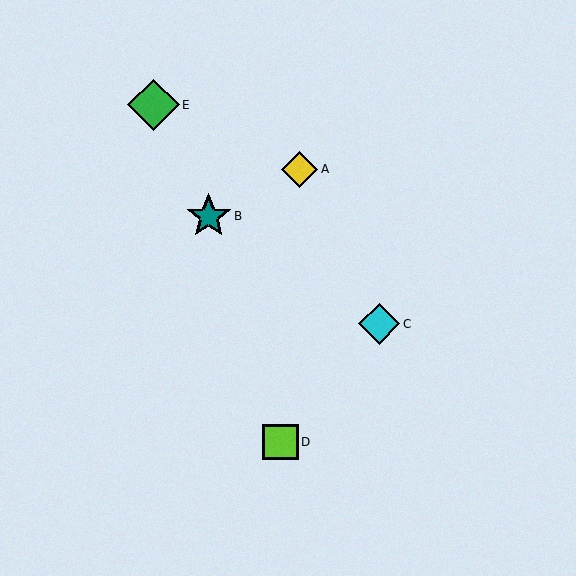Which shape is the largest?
The green diamond (labeled E) is the largest.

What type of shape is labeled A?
Shape A is a yellow diamond.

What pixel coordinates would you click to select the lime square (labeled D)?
Click at (280, 442) to select the lime square D.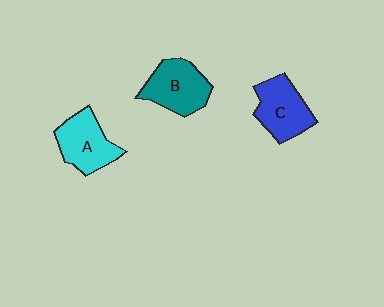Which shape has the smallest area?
Shape C (blue).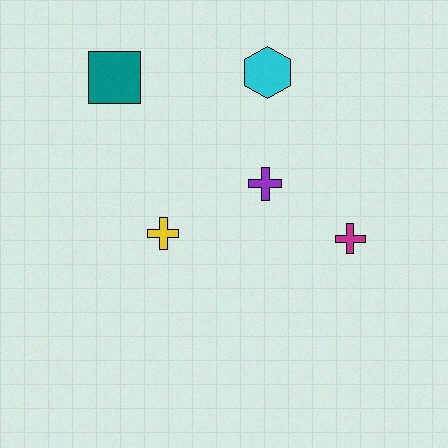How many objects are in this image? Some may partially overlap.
There are 5 objects.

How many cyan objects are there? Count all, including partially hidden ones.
There is 1 cyan object.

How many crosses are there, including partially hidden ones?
There are 3 crosses.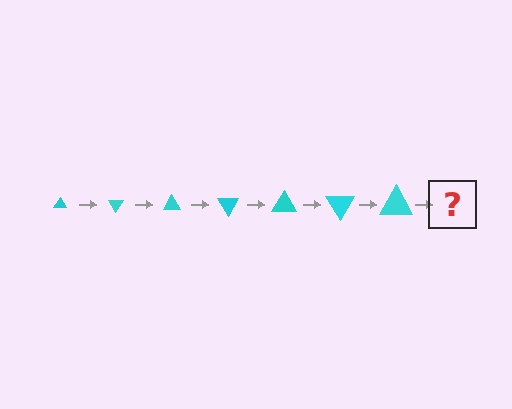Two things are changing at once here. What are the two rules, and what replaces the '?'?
The two rules are that the triangle grows larger each step and it rotates 60 degrees each step. The '?' should be a triangle, larger than the previous one and rotated 420 degrees from the start.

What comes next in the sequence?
The next element should be a triangle, larger than the previous one and rotated 420 degrees from the start.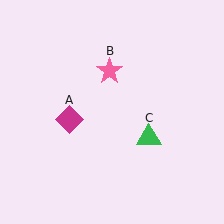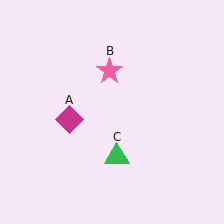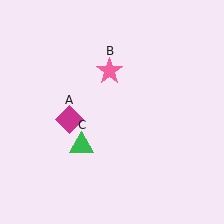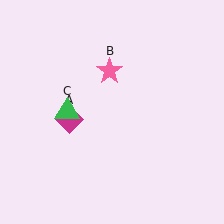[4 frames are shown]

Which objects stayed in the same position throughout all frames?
Magenta diamond (object A) and pink star (object B) remained stationary.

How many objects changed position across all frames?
1 object changed position: green triangle (object C).